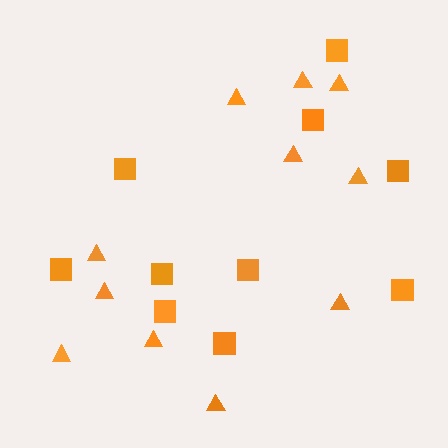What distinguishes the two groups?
There are 2 groups: one group of squares (10) and one group of triangles (11).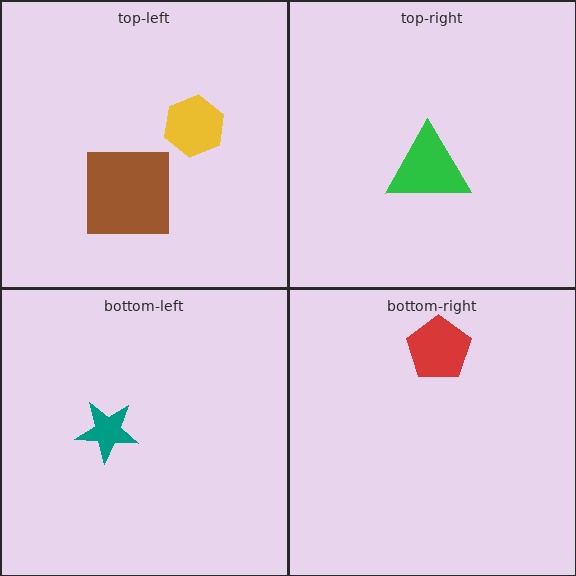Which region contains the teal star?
The bottom-left region.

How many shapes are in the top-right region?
1.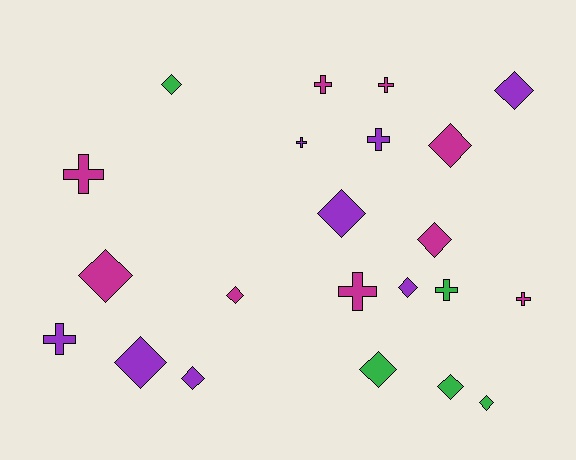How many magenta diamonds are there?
There are 4 magenta diamonds.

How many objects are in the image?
There are 22 objects.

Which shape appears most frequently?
Diamond, with 13 objects.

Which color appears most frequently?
Magenta, with 9 objects.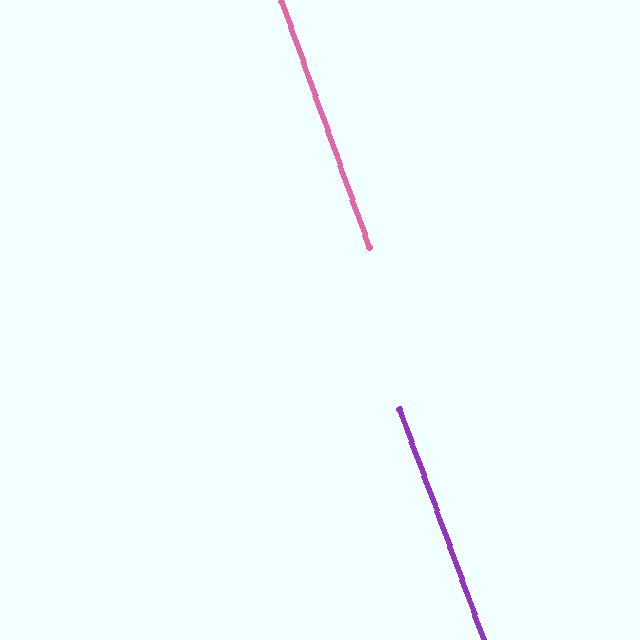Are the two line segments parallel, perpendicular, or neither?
Parallel — their directions differ by only 0.6°.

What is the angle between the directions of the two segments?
Approximately 1 degree.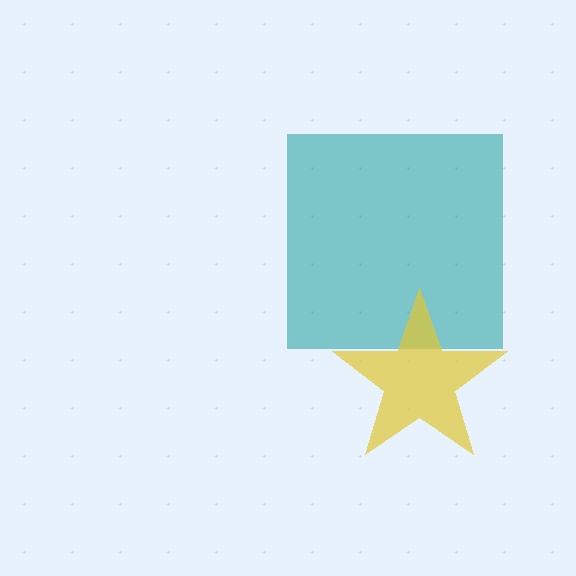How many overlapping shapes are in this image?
There are 2 overlapping shapes in the image.